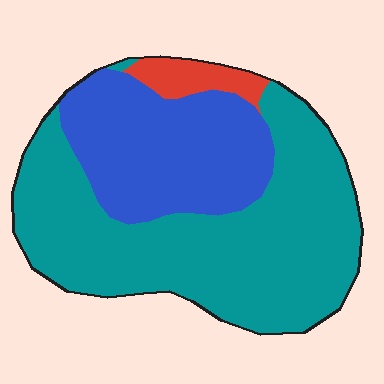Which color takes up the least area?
Red, at roughly 5%.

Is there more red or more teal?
Teal.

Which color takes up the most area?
Teal, at roughly 60%.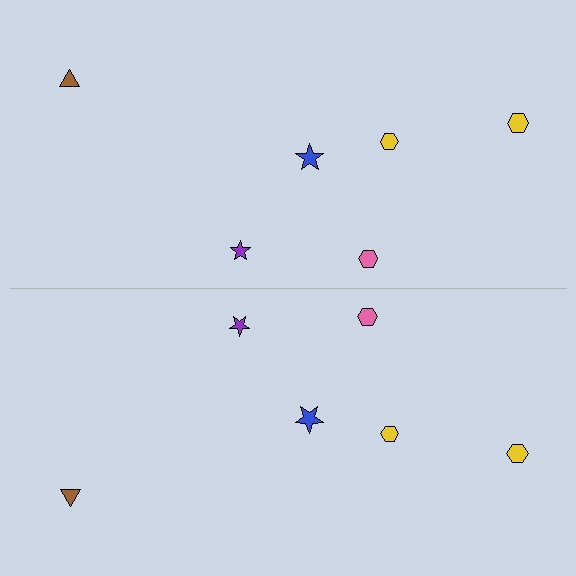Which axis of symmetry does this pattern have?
The pattern has a horizontal axis of symmetry running through the center of the image.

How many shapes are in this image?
There are 12 shapes in this image.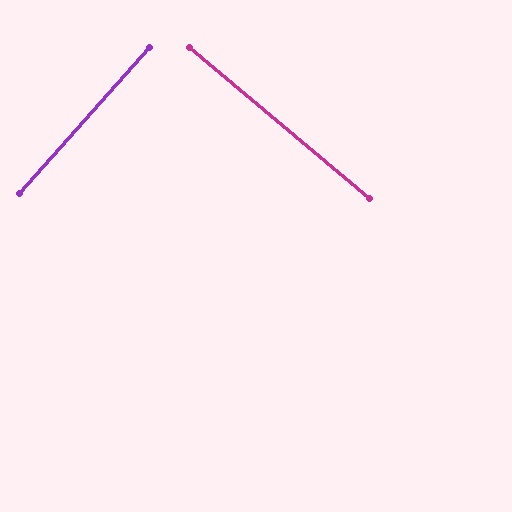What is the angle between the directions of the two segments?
Approximately 89 degrees.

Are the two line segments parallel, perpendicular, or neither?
Perpendicular — they meet at approximately 89°.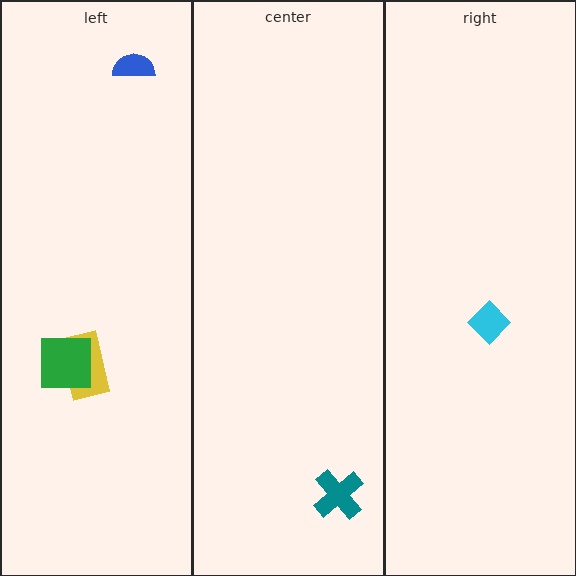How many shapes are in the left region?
3.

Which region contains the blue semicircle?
The left region.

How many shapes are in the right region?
1.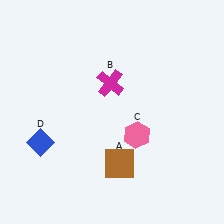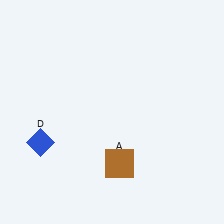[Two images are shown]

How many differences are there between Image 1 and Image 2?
There are 2 differences between the two images.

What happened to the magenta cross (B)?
The magenta cross (B) was removed in Image 2. It was in the top-left area of Image 1.